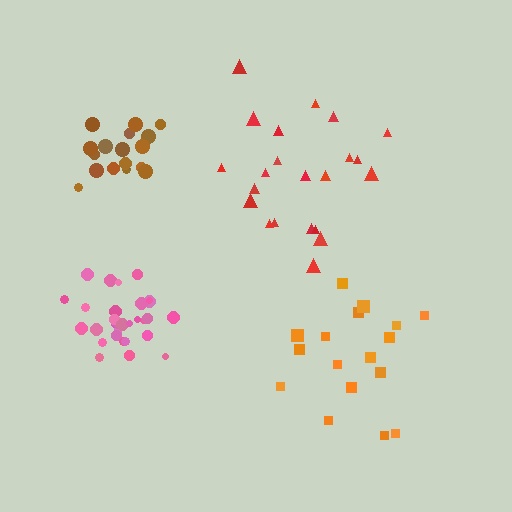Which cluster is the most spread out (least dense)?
Red.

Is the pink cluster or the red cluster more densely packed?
Pink.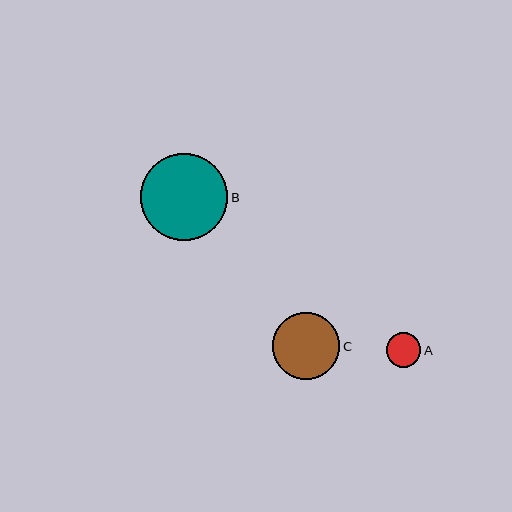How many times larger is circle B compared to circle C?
Circle B is approximately 1.3 times the size of circle C.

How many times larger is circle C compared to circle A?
Circle C is approximately 1.9 times the size of circle A.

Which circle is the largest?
Circle B is the largest with a size of approximately 87 pixels.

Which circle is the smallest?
Circle A is the smallest with a size of approximately 35 pixels.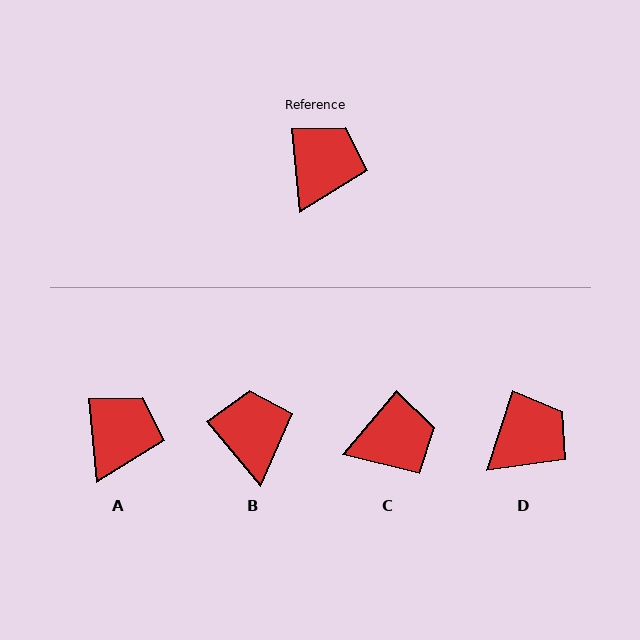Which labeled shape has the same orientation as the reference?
A.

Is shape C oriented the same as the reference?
No, it is off by about 45 degrees.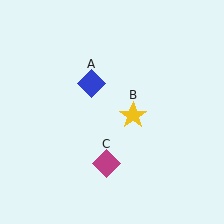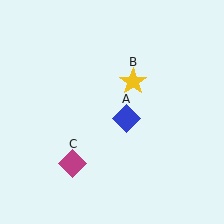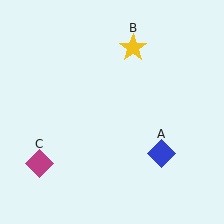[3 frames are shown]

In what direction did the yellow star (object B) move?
The yellow star (object B) moved up.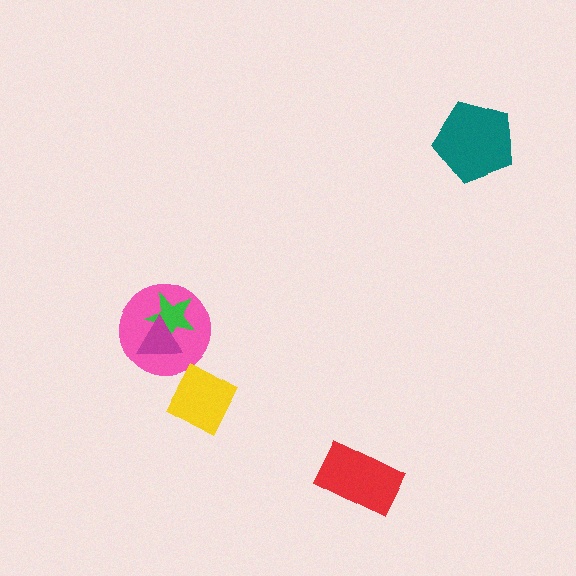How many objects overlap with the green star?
2 objects overlap with the green star.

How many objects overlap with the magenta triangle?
2 objects overlap with the magenta triangle.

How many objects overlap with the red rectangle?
0 objects overlap with the red rectangle.